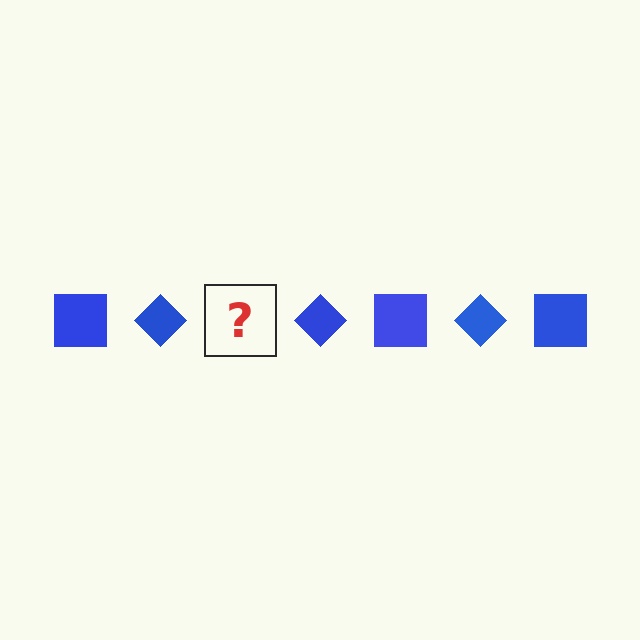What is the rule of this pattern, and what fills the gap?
The rule is that the pattern cycles through square, diamond shapes in blue. The gap should be filled with a blue square.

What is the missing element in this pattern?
The missing element is a blue square.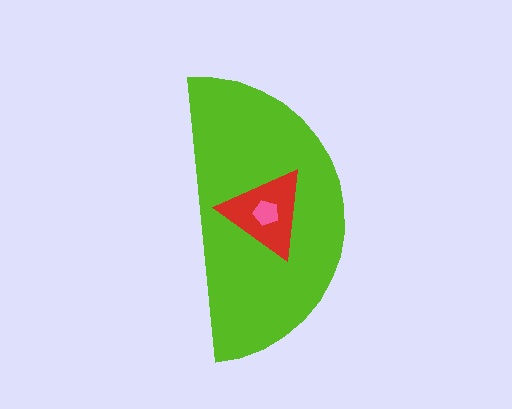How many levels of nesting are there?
3.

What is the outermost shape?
The lime semicircle.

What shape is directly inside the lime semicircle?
The red triangle.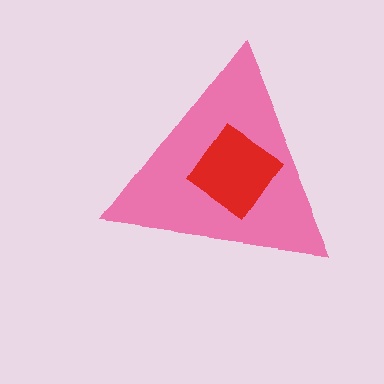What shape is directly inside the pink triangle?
The red diamond.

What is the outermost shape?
The pink triangle.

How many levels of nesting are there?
2.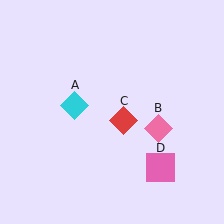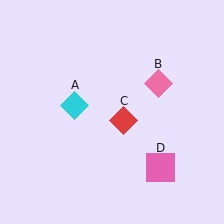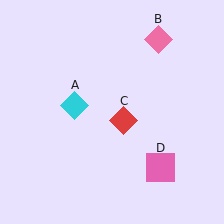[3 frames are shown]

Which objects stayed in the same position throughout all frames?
Cyan diamond (object A) and red diamond (object C) and pink square (object D) remained stationary.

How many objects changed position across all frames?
1 object changed position: pink diamond (object B).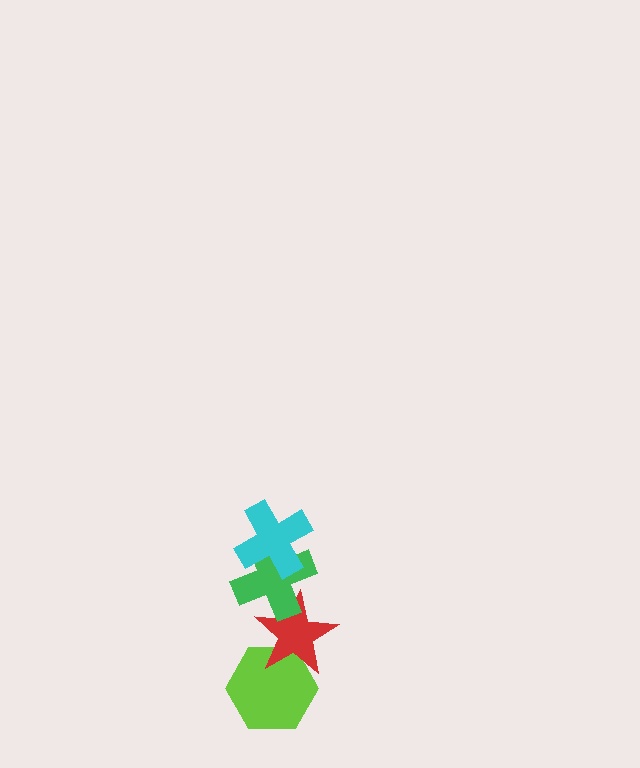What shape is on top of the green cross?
The cyan cross is on top of the green cross.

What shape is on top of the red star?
The green cross is on top of the red star.